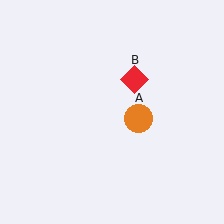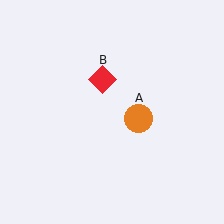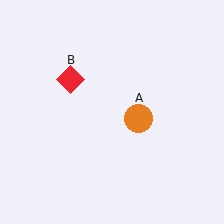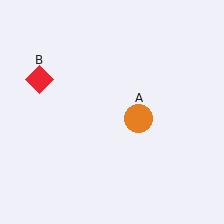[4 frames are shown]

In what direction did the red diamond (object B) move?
The red diamond (object B) moved left.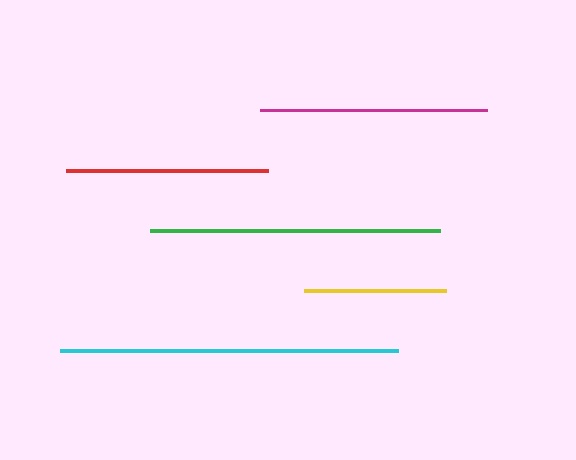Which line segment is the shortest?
The yellow line is the shortest at approximately 141 pixels.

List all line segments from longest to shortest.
From longest to shortest: cyan, green, magenta, red, yellow.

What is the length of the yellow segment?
The yellow segment is approximately 141 pixels long.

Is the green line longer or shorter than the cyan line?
The cyan line is longer than the green line.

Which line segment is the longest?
The cyan line is the longest at approximately 338 pixels.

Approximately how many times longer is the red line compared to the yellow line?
The red line is approximately 1.4 times the length of the yellow line.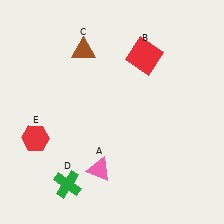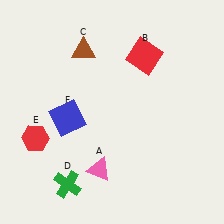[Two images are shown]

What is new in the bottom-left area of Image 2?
A blue square (F) was added in the bottom-left area of Image 2.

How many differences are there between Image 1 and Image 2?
There is 1 difference between the two images.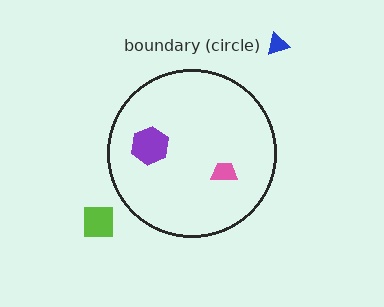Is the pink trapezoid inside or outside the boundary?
Inside.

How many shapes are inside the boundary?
2 inside, 2 outside.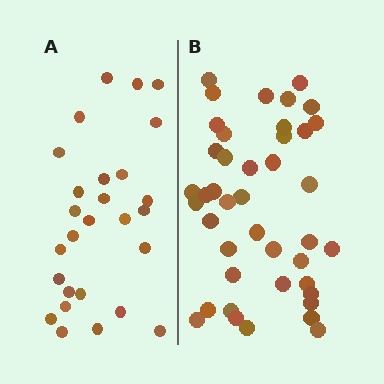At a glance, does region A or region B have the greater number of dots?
Region B (the right region) has more dots.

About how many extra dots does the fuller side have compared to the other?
Region B has approximately 15 more dots than region A.